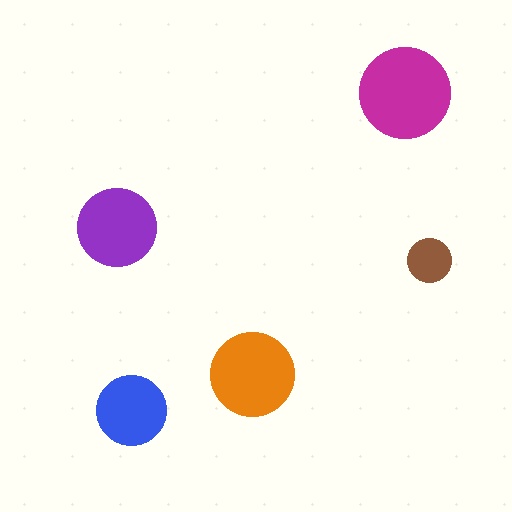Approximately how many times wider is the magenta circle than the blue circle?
About 1.5 times wider.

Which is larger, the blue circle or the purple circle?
The purple one.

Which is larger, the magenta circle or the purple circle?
The magenta one.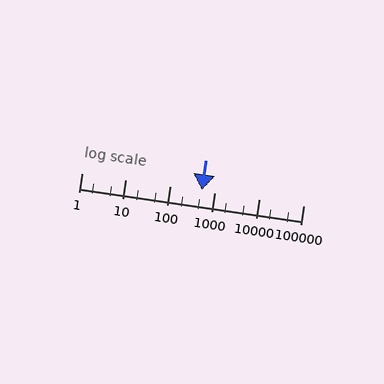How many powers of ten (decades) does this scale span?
The scale spans 5 decades, from 1 to 100000.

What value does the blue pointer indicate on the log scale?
The pointer indicates approximately 510.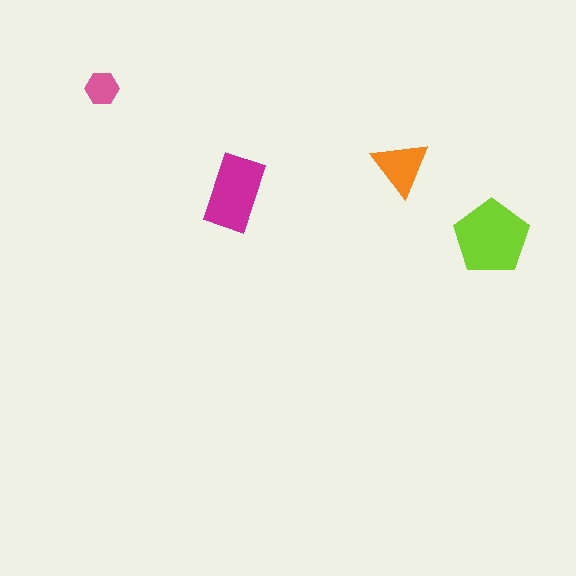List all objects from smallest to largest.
The pink hexagon, the orange triangle, the magenta rectangle, the lime pentagon.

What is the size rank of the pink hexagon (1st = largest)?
4th.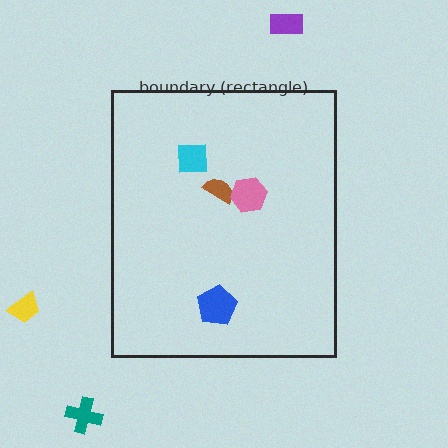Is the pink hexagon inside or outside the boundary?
Inside.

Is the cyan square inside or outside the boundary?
Inside.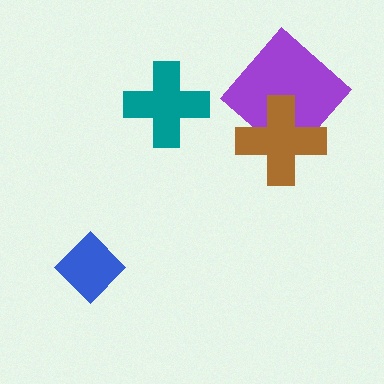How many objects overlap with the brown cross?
1 object overlaps with the brown cross.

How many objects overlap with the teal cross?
0 objects overlap with the teal cross.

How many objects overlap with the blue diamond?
0 objects overlap with the blue diamond.